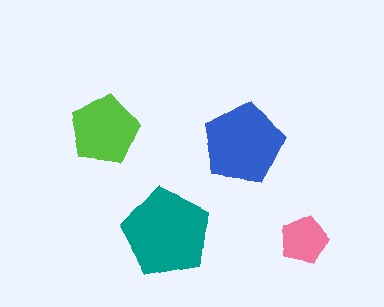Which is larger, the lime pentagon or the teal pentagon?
The teal one.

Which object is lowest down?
The pink pentagon is bottommost.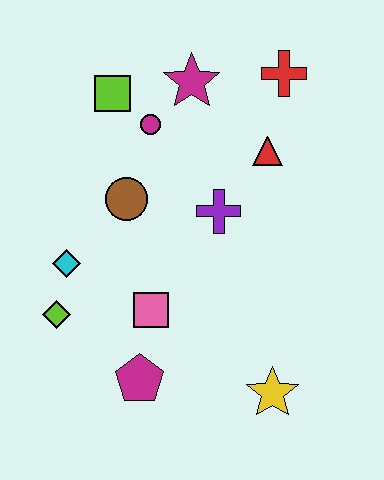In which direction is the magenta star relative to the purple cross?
The magenta star is above the purple cross.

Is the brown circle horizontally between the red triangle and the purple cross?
No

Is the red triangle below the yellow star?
No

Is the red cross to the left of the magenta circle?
No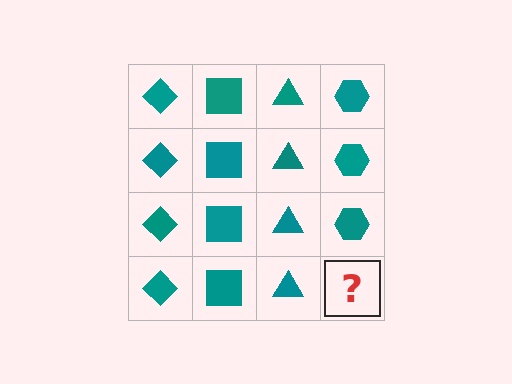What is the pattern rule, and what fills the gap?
The rule is that each column has a consistent shape. The gap should be filled with a teal hexagon.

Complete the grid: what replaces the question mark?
The question mark should be replaced with a teal hexagon.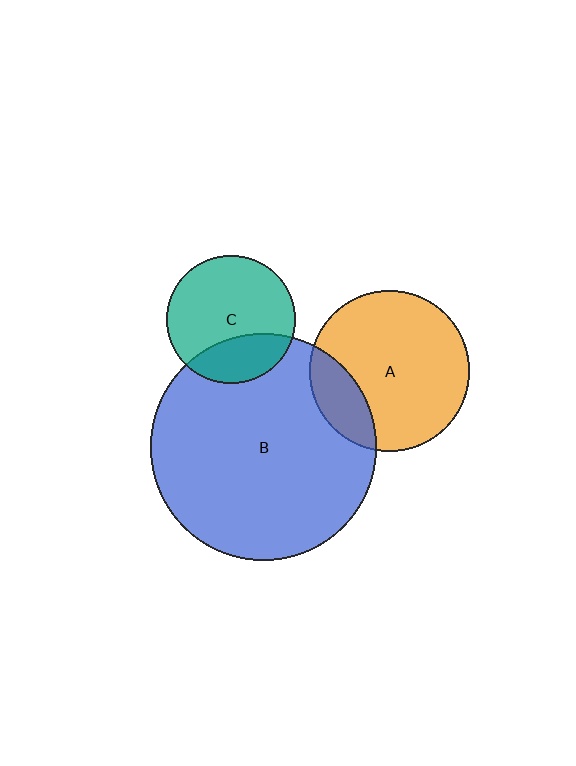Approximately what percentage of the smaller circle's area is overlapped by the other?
Approximately 20%.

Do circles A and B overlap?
Yes.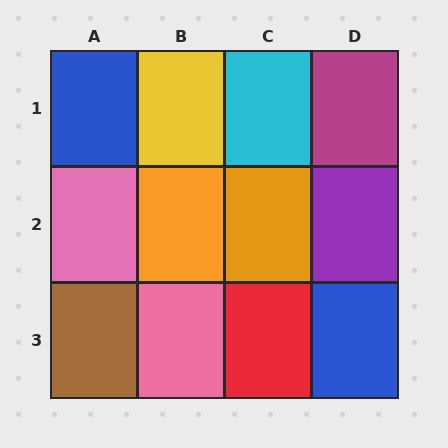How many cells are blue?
2 cells are blue.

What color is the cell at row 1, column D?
Magenta.